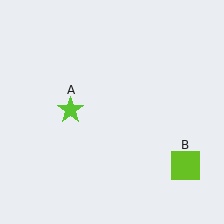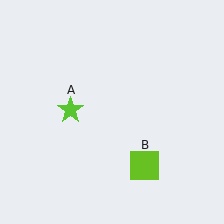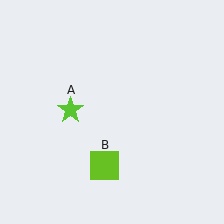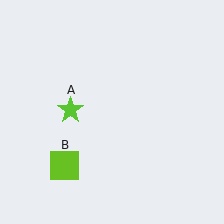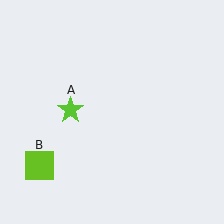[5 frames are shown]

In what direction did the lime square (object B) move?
The lime square (object B) moved left.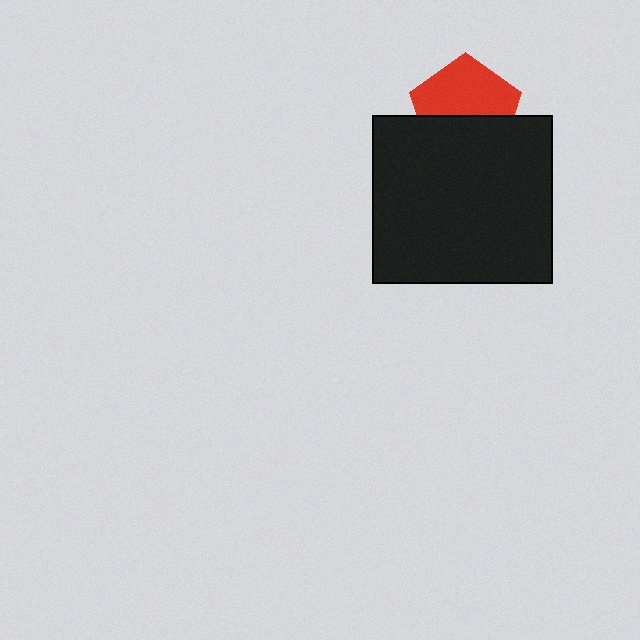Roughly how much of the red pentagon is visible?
About half of it is visible (roughly 56%).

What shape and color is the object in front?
The object in front is a black rectangle.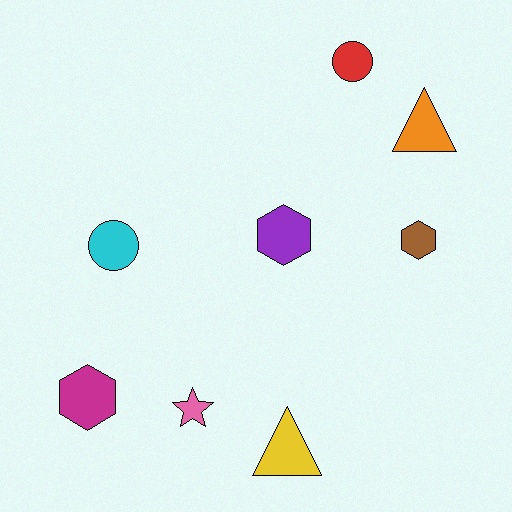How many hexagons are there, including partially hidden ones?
There are 3 hexagons.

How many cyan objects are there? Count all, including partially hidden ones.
There is 1 cyan object.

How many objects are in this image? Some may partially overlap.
There are 8 objects.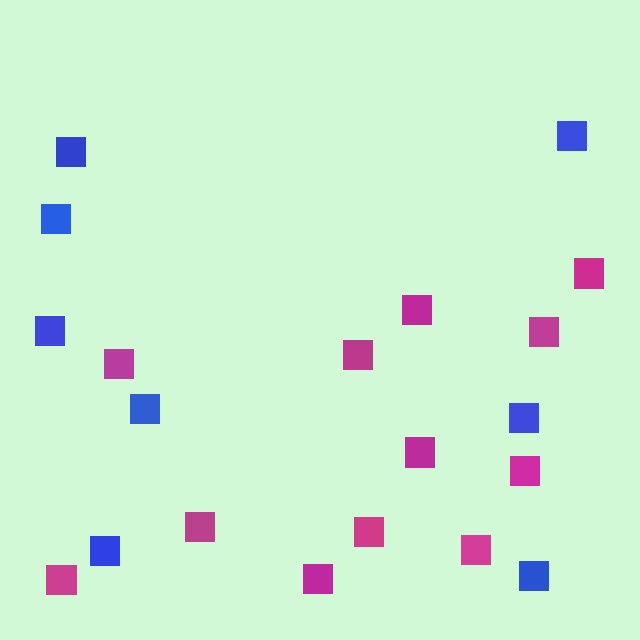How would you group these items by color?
There are 2 groups: one group of blue squares (8) and one group of magenta squares (12).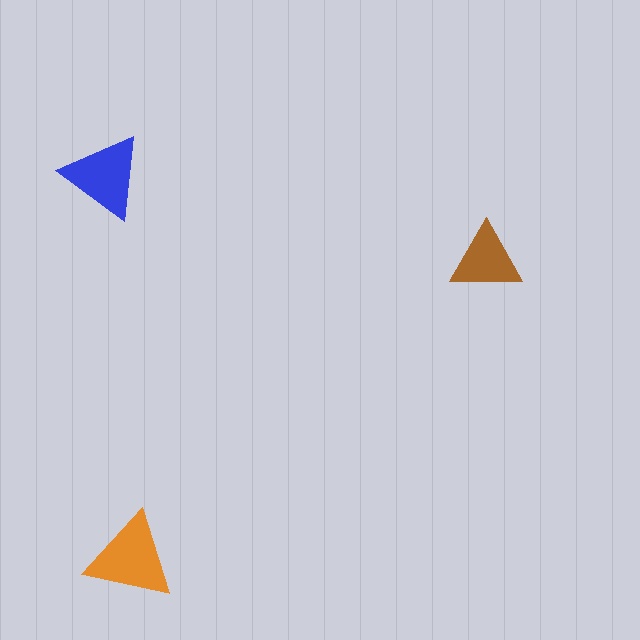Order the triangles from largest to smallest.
the orange one, the blue one, the brown one.